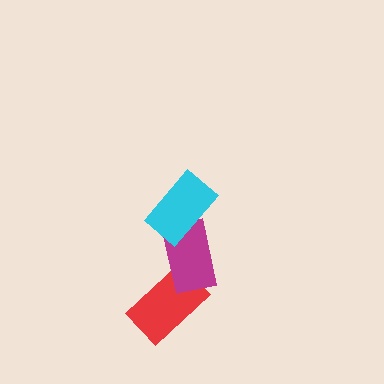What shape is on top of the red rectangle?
The magenta rectangle is on top of the red rectangle.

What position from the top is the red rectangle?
The red rectangle is 3rd from the top.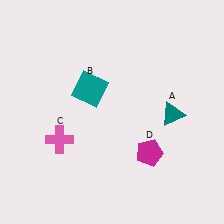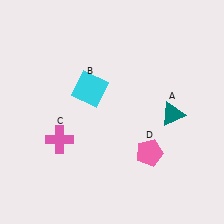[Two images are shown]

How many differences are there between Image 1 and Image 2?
There are 2 differences between the two images.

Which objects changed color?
B changed from teal to cyan. D changed from magenta to pink.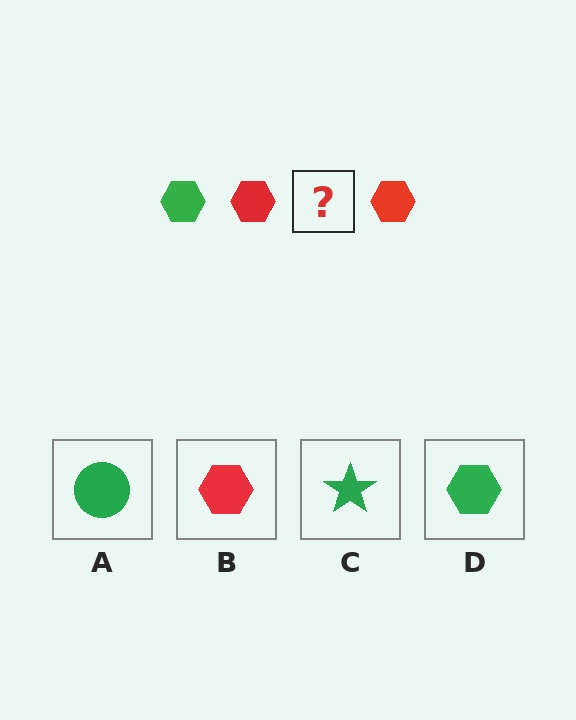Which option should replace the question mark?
Option D.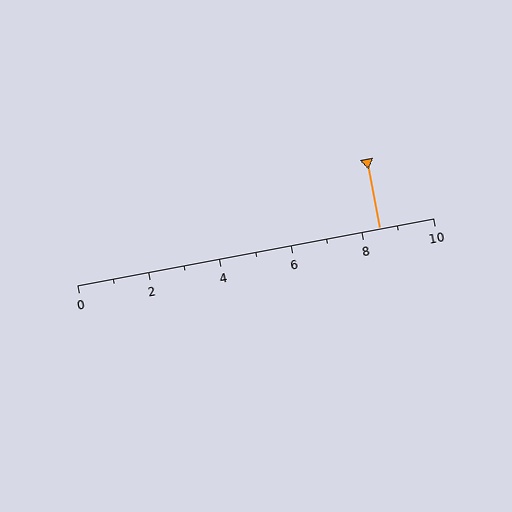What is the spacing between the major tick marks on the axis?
The major ticks are spaced 2 apart.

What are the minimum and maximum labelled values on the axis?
The axis runs from 0 to 10.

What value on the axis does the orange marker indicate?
The marker indicates approximately 8.5.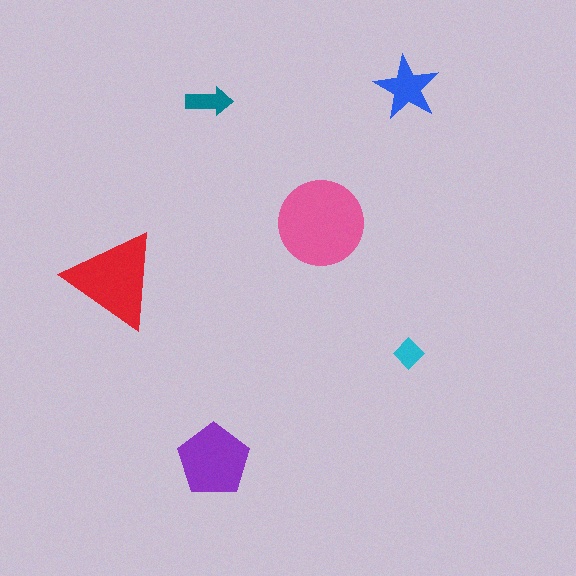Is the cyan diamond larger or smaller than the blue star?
Smaller.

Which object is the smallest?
The cyan diamond.